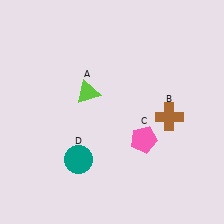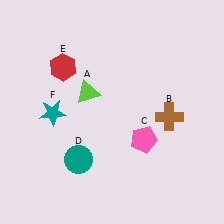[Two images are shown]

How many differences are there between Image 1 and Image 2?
There are 2 differences between the two images.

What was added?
A red hexagon (E), a teal star (F) were added in Image 2.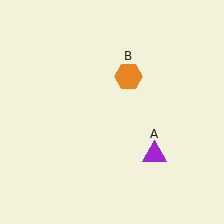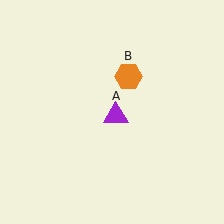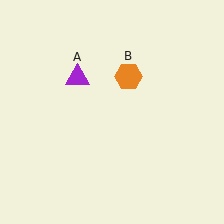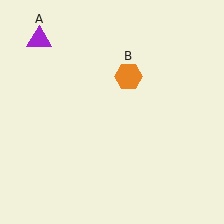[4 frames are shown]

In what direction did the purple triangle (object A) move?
The purple triangle (object A) moved up and to the left.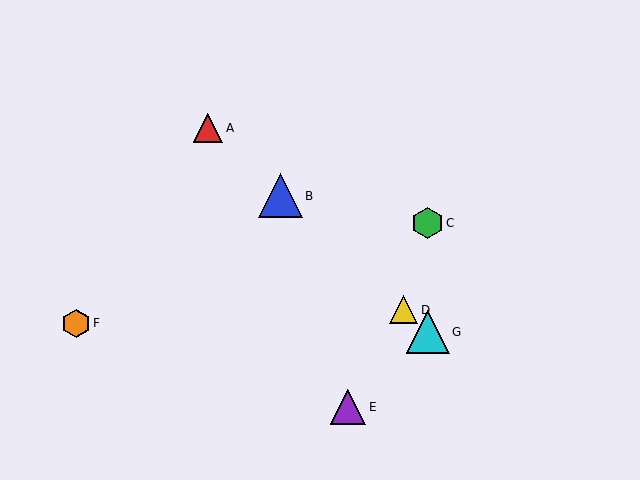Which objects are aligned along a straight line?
Objects A, B, D, G are aligned along a straight line.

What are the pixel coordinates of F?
Object F is at (76, 323).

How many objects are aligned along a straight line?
4 objects (A, B, D, G) are aligned along a straight line.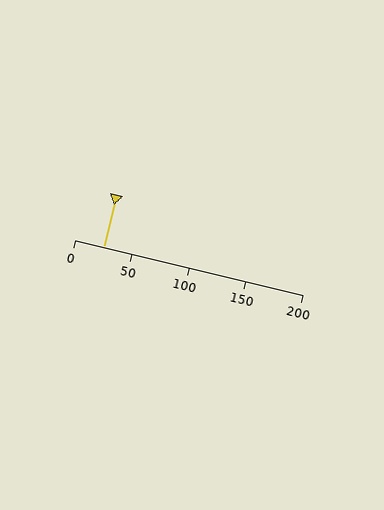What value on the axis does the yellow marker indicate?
The marker indicates approximately 25.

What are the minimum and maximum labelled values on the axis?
The axis runs from 0 to 200.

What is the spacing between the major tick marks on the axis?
The major ticks are spaced 50 apart.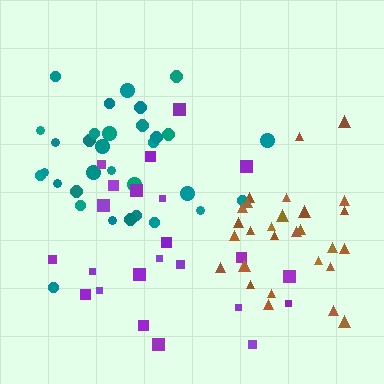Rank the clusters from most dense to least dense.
teal, brown, purple.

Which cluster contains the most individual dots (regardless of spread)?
Teal (32).